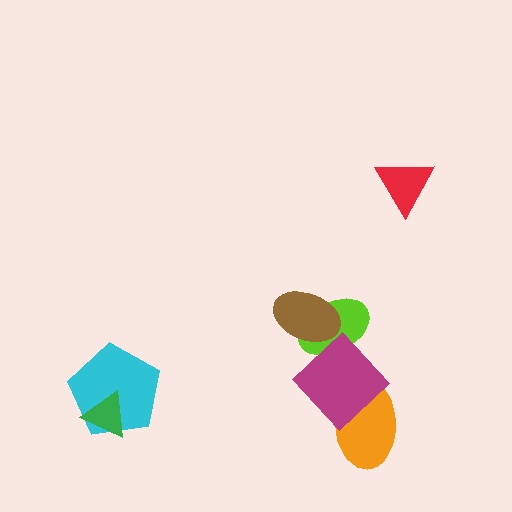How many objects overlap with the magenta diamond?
3 objects overlap with the magenta diamond.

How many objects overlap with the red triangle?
0 objects overlap with the red triangle.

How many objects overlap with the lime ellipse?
2 objects overlap with the lime ellipse.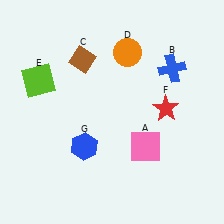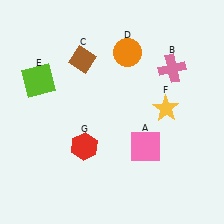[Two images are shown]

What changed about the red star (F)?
In Image 1, F is red. In Image 2, it changed to yellow.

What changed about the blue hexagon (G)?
In Image 1, G is blue. In Image 2, it changed to red.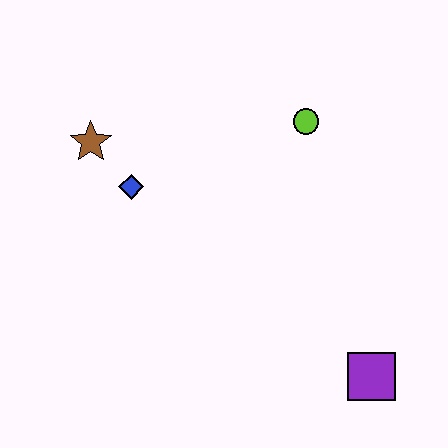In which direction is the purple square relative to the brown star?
The purple square is to the right of the brown star.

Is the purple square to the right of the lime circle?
Yes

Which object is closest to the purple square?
The lime circle is closest to the purple square.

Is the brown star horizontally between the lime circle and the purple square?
No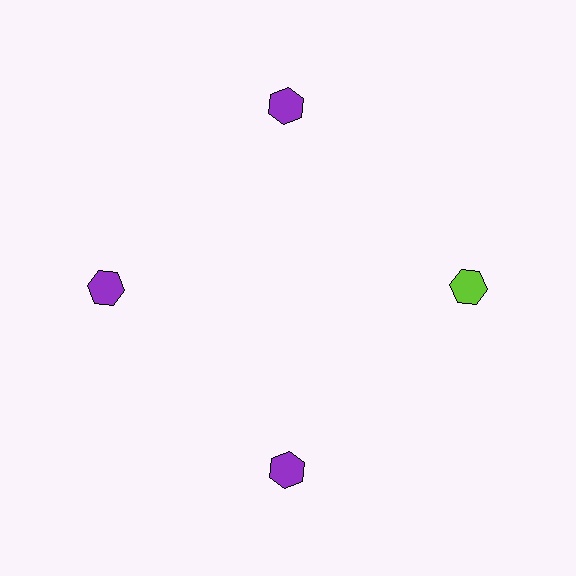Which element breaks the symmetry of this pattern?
The lime hexagon at roughly the 3 o'clock position breaks the symmetry. All other shapes are purple hexagons.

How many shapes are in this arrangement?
There are 4 shapes arranged in a ring pattern.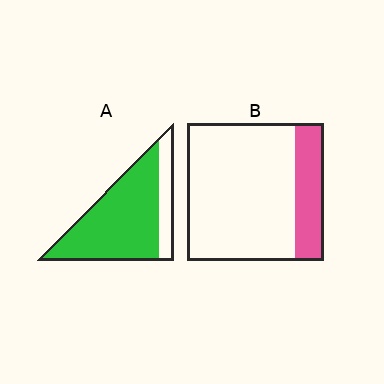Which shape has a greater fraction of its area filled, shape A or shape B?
Shape A.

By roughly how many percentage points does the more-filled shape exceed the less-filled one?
By roughly 60 percentage points (A over B).